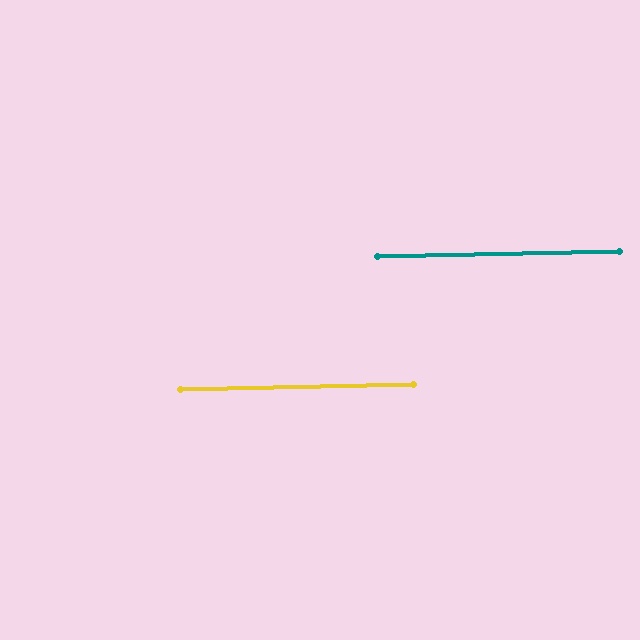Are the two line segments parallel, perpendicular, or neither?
Parallel — their directions differ by only 0.3°.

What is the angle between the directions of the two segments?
Approximately 0 degrees.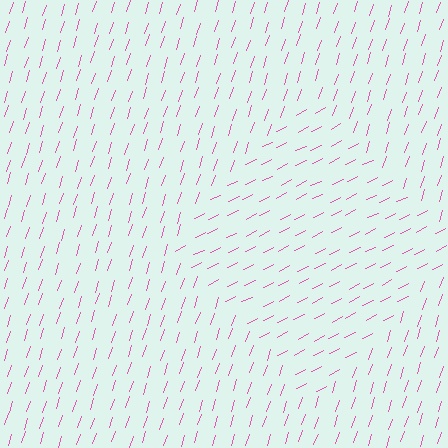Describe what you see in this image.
The image is filled with small pink line segments. A diamond region in the image has lines oriented differently from the surrounding lines, creating a visible texture boundary.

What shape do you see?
I see a diamond.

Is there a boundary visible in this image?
Yes, there is a texture boundary formed by a change in line orientation.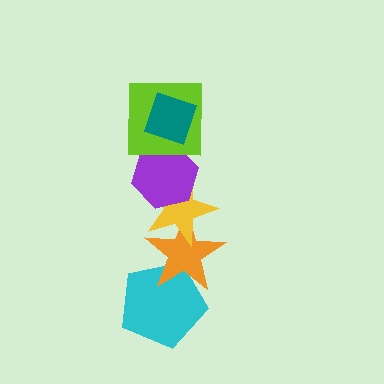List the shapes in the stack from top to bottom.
From top to bottom: the teal diamond, the lime square, the purple hexagon, the yellow star, the orange star, the cyan pentagon.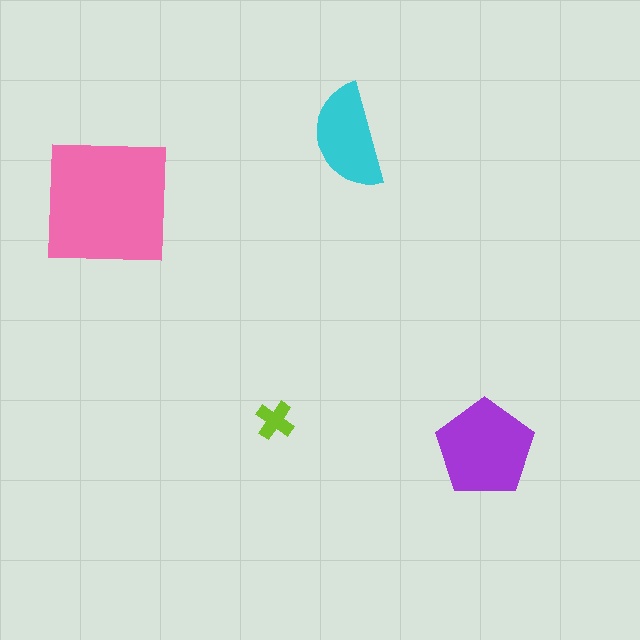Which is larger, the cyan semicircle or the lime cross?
The cyan semicircle.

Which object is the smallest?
The lime cross.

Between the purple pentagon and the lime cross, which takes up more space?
The purple pentagon.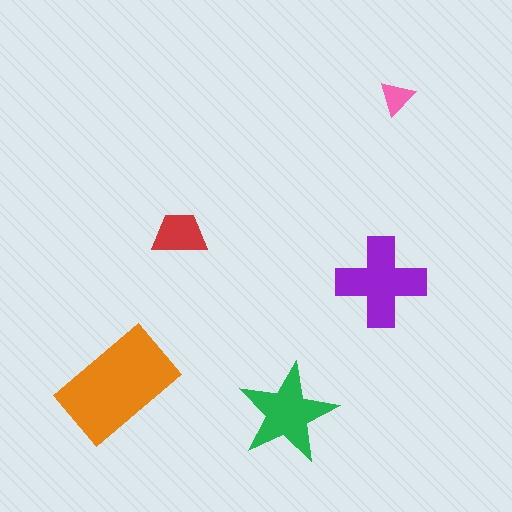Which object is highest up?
The pink triangle is topmost.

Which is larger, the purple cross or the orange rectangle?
The orange rectangle.